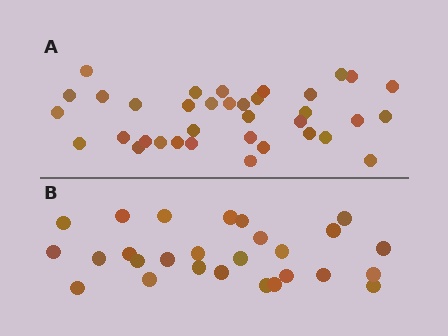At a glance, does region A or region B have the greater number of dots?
Region A (the top region) has more dots.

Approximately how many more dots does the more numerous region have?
Region A has roughly 8 or so more dots than region B.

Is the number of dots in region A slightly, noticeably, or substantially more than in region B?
Region A has noticeably more, but not dramatically so. The ratio is roughly 1.3 to 1.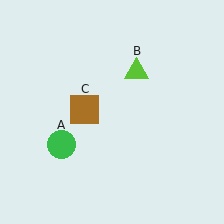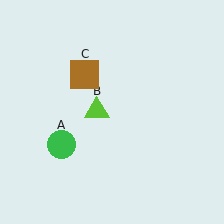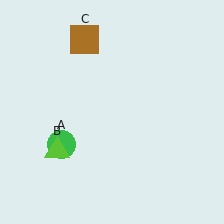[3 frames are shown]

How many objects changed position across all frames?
2 objects changed position: lime triangle (object B), brown square (object C).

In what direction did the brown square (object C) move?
The brown square (object C) moved up.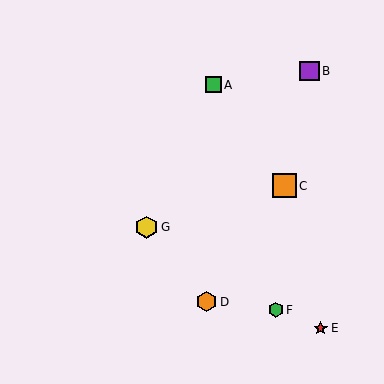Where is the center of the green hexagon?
The center of the green hexagon is at (276, 310).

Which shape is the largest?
The orange square (labeled C) is the largest.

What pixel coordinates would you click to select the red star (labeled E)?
Click at (321, 328) to select the red star E.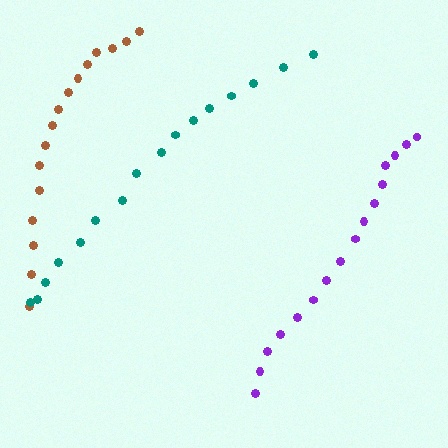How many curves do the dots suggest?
There are 3 distinct paths.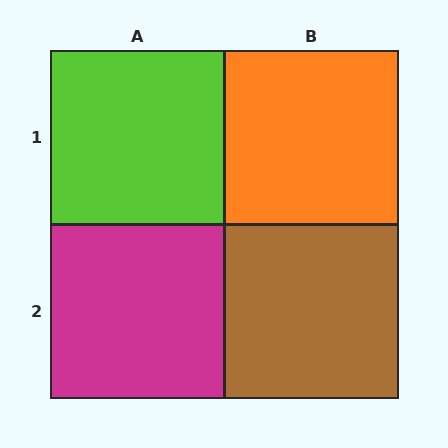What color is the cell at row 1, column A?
Lime.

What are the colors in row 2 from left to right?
Magenta, brown.